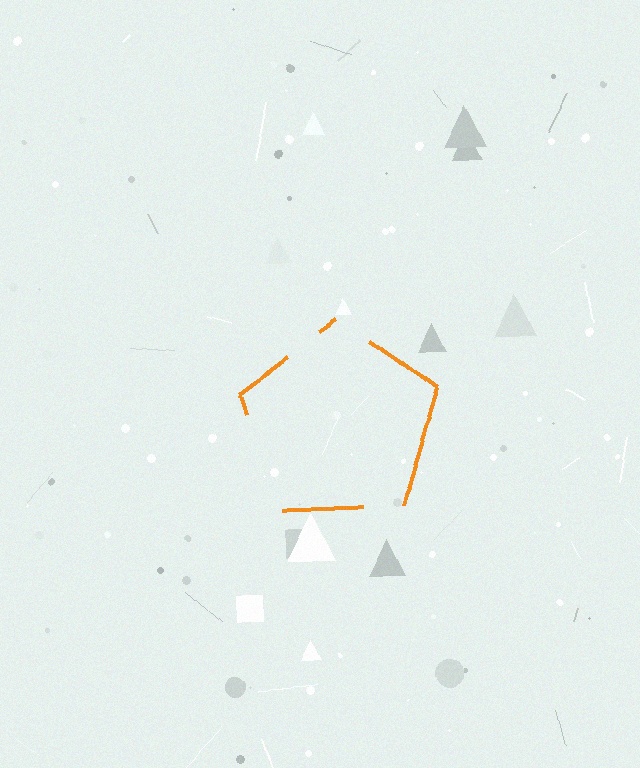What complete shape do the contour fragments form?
The contour fragments form a pentagon.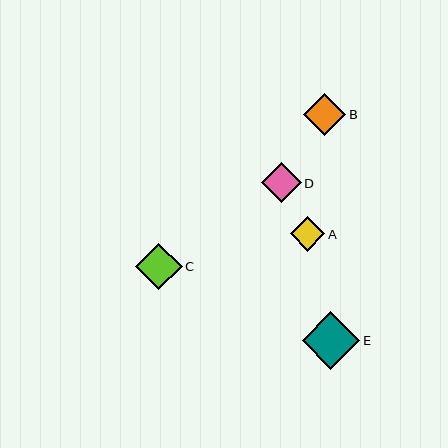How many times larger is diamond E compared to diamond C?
Diamond E is approximately 1.2 times the size of diamond C.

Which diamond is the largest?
Diamond E is the largest with a size of approximately 58 pixels.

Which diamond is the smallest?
Diamond A is the smallest with a size of approximately 35 pixels.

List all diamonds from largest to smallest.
From largest to smallest: E, C, B, D, A.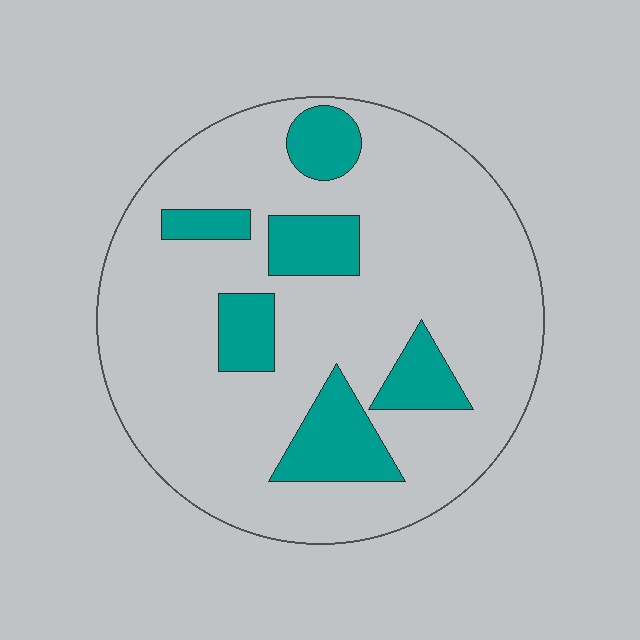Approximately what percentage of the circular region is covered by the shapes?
Approximately 20%.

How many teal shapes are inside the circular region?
6.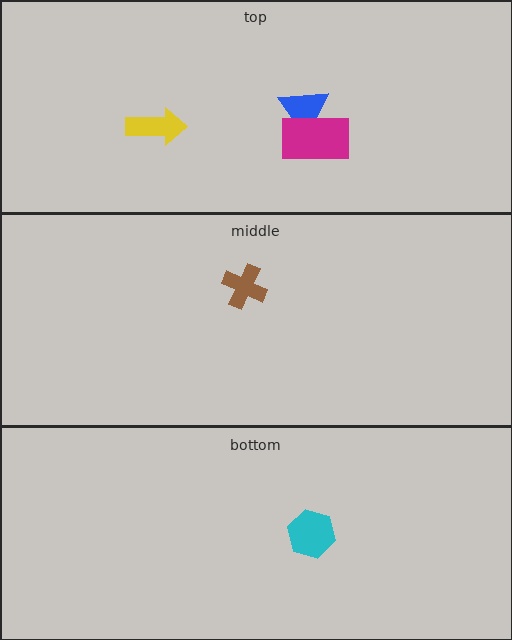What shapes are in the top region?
The blue triangle, the yellow arrow, the magenta rectangle.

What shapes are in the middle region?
The brown cross.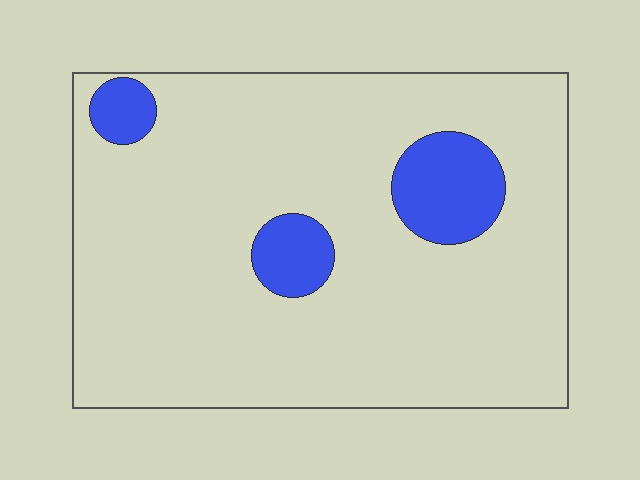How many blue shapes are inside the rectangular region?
3.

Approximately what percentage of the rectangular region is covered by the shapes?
Approximately 10%.